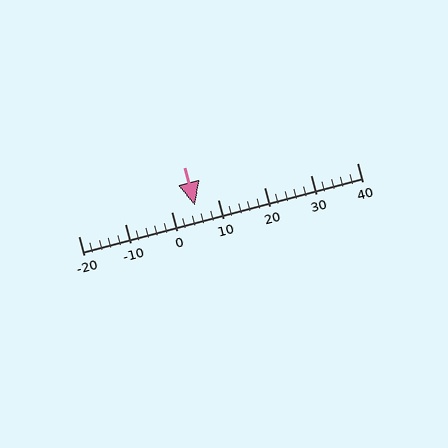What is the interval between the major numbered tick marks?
The major tick marks are spaced 10 units apart.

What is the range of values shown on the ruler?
The ruler shows values from -20 to 40.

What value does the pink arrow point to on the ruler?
The pink arrow points to approximately 5.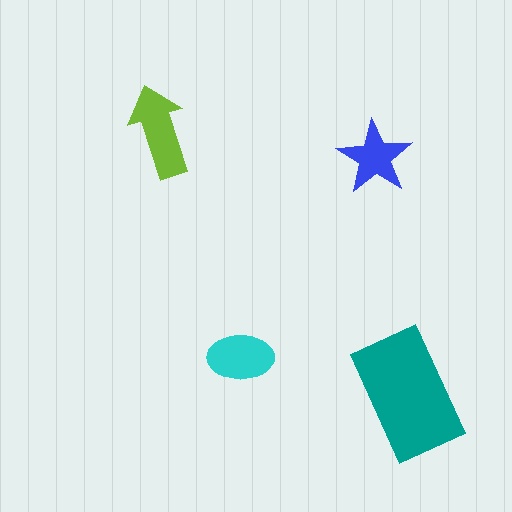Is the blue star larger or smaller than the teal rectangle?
Smaller.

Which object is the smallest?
The blue star.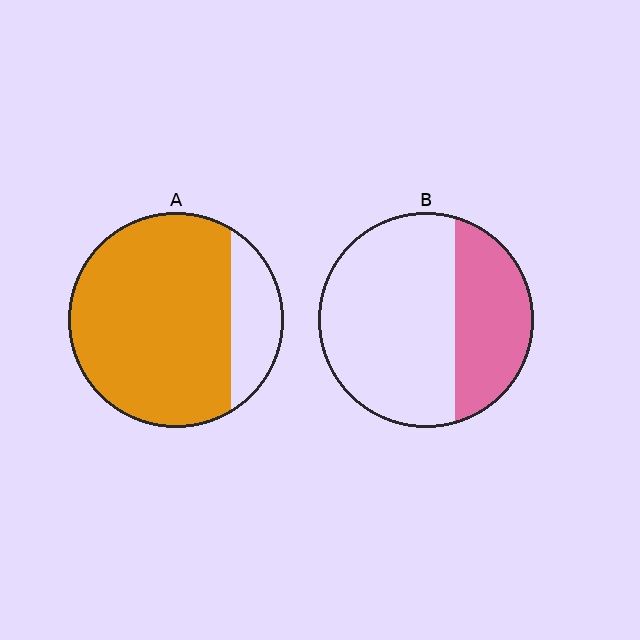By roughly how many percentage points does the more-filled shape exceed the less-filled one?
By roughly 50 percentage points (A over B).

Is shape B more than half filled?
No.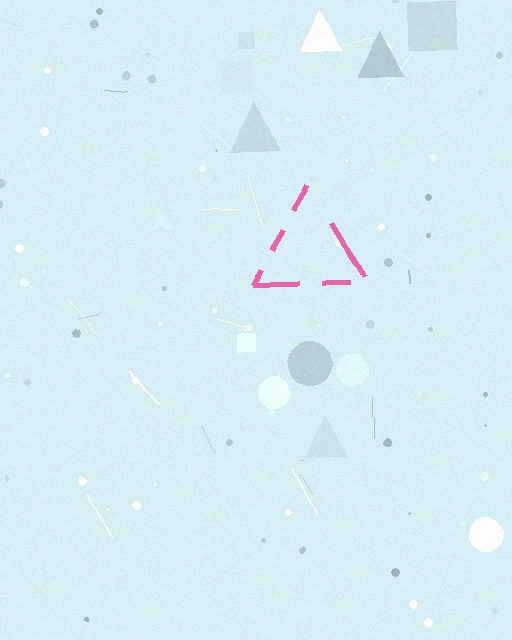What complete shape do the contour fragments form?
The contour fragments form a triangle.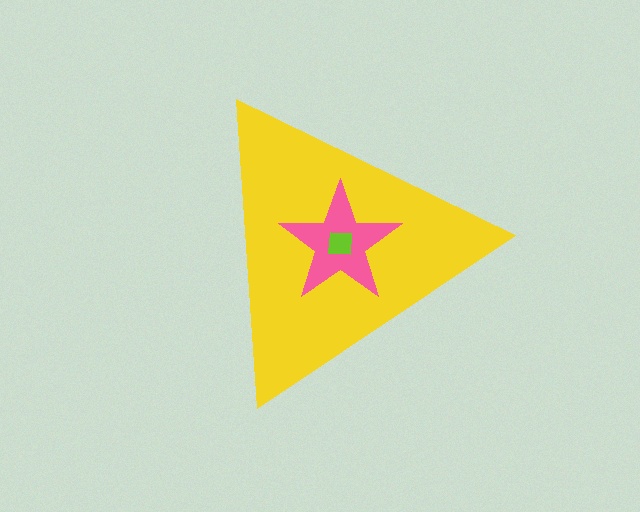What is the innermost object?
The lime square.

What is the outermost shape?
The yellow triangle.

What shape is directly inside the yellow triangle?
The pink star.